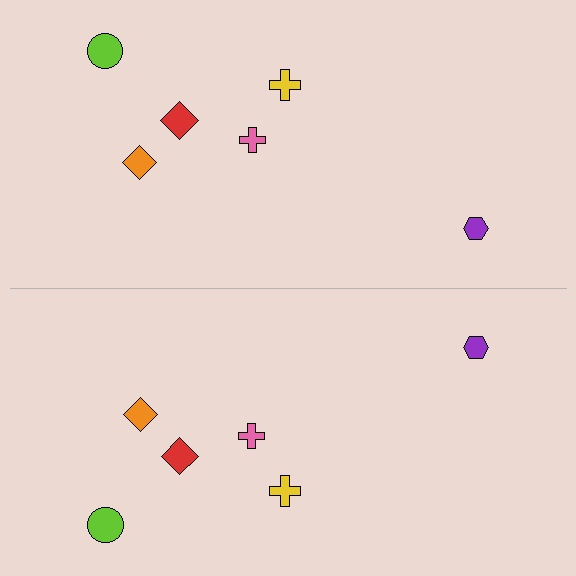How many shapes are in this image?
There are 12 shapes in this image.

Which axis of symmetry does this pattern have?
The pattern has a horizontal axis of symmetry running through the center of the image.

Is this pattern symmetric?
Yes, this pattern has bilateral (reflection) symmetry.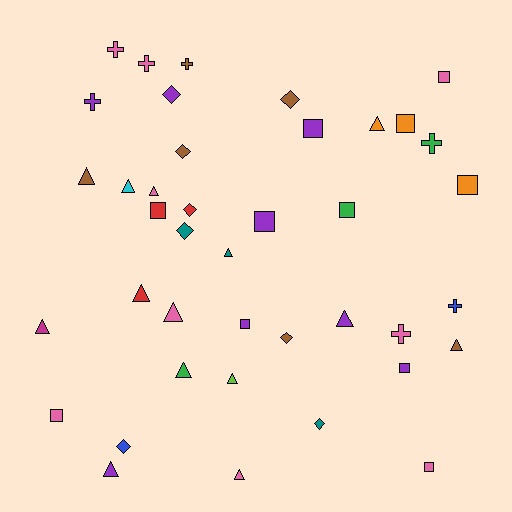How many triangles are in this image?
There are 14 triangles.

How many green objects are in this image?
There are 3 green objects.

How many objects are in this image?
There are 40 objects.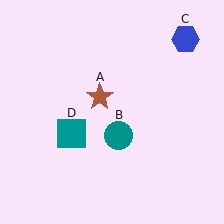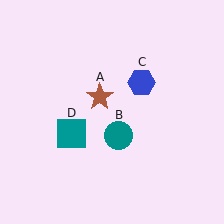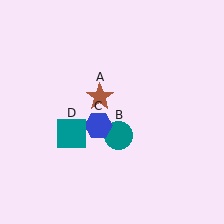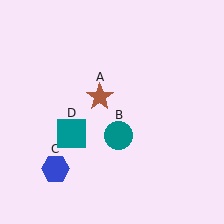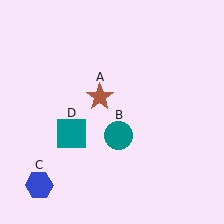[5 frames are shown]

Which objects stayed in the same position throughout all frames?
Brown star (object A) and teal circle (object B) and teal square (object D) remained stationary.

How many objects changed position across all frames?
1 object changed position: blue hexagon (object C).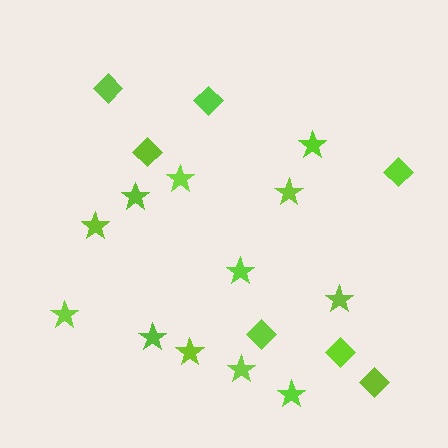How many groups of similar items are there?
There are 2 groups: one group of stars (12) and one group of diamonds (7).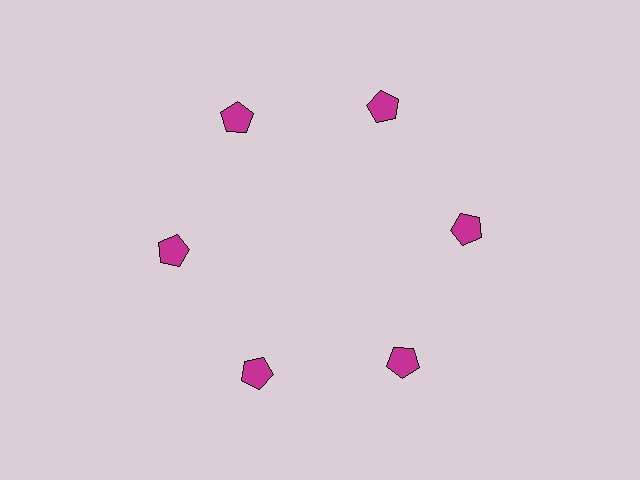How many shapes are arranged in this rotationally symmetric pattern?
There are 6 shapes, arranged in 6 groups of 1.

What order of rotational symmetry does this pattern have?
This pattern has 6-fold rotational symmetry.